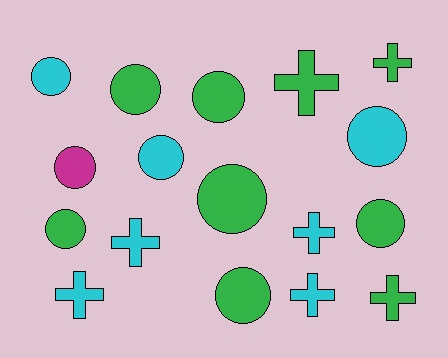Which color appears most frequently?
Green, with 9 objects.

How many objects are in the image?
There are 17 objects.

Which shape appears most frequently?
Circle, with 10 objects.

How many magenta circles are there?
There is 1 magenta circle.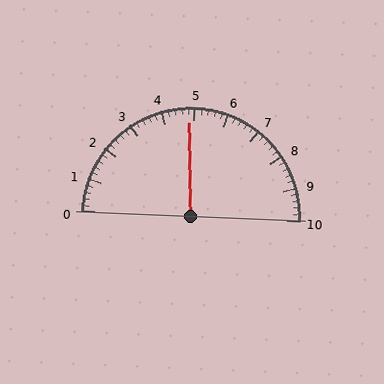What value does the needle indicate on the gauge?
The needle indicates approximately 4.8.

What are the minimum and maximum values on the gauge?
The gauge ranges from 0 to 10.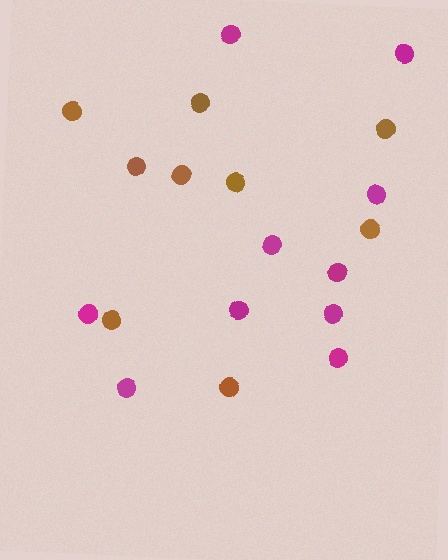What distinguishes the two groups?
There are 2 groups: one group of brown circles (9) and one group of magenta circles (10).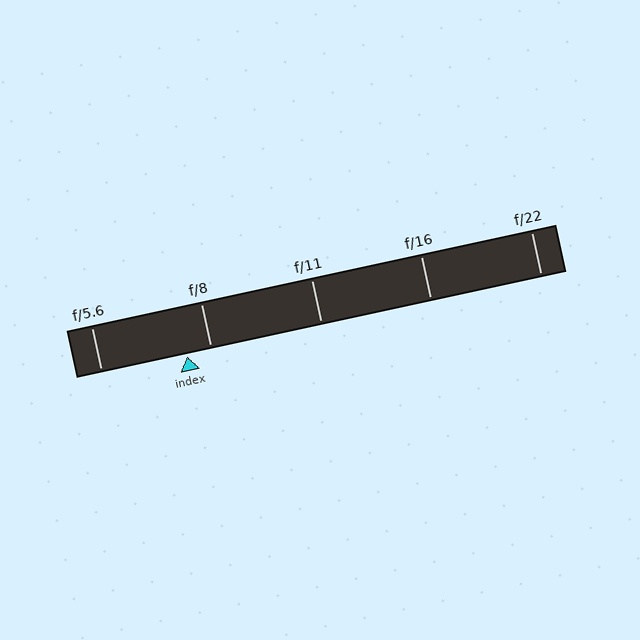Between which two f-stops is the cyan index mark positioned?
The index mark is between f/5.6 and f/8.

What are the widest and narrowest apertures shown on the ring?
The widest aperture shown is f/5.6 and the narrowest is f/22.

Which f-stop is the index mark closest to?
The index mark is closest to f/8.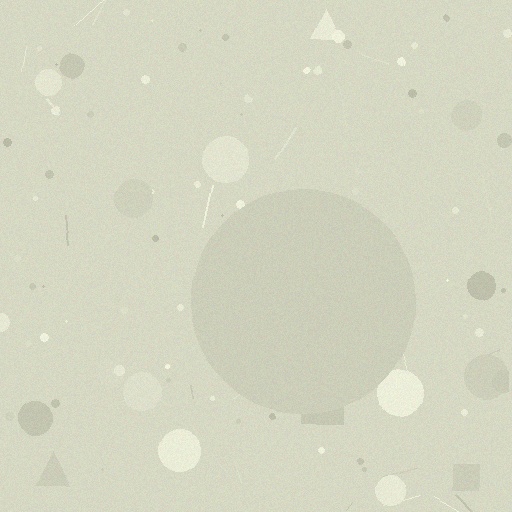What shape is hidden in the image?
A circle is hidden in the image.